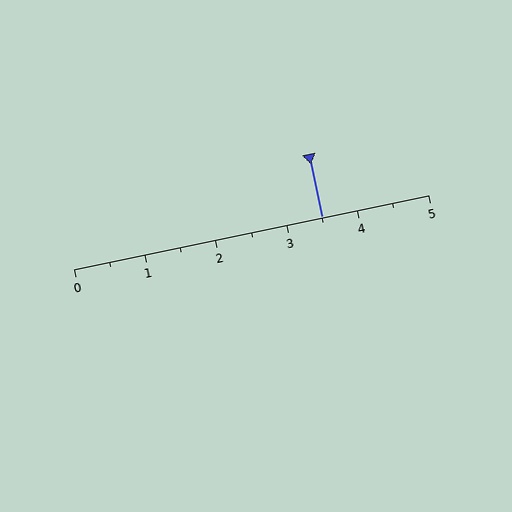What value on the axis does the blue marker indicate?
The marker indicates approximately 3.5.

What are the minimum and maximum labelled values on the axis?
The axis runs from 0 to 5.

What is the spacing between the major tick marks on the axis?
The major ticks are spaced 1 apart.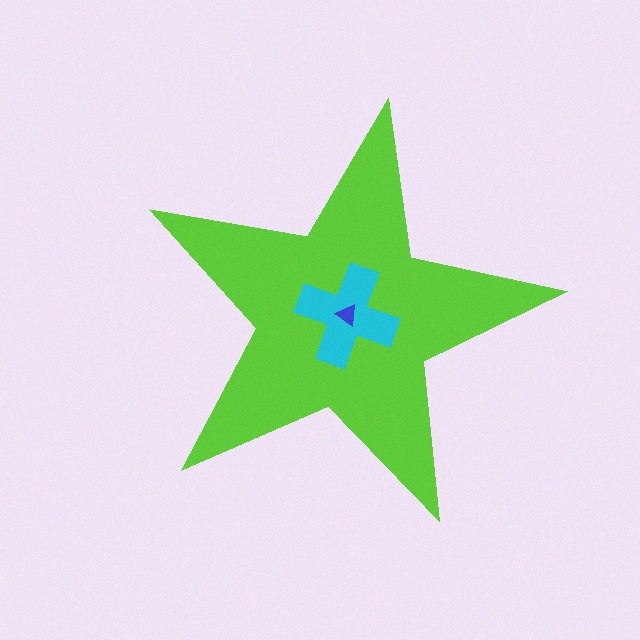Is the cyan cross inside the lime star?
Yes.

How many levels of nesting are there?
3.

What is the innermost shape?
The blue triangle.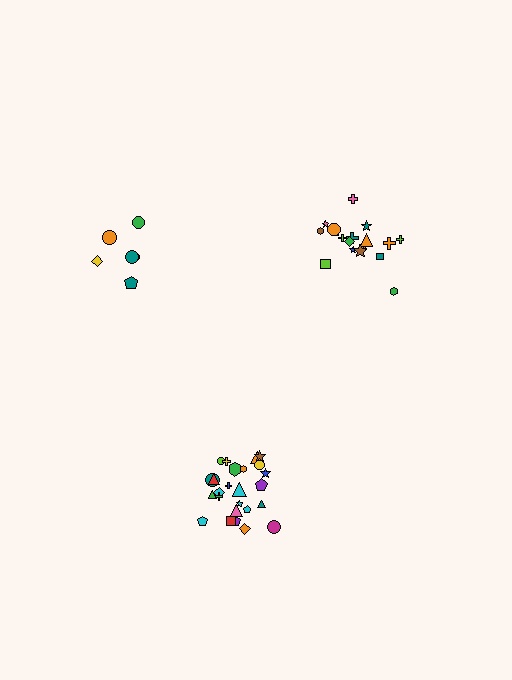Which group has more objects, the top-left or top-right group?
The top-right group.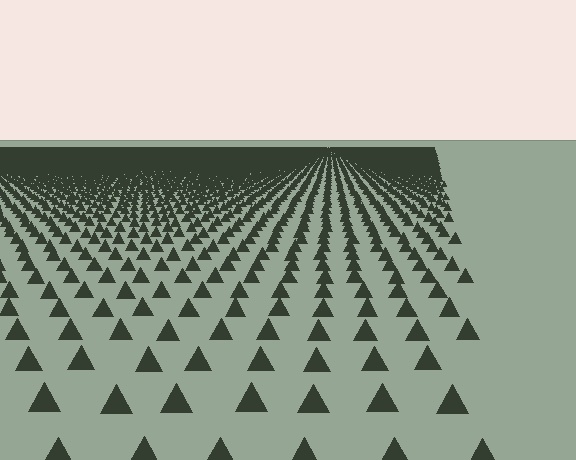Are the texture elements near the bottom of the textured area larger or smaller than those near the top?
Larger. Near the bottom, elements are closer to the viewer and appear at a bigger on-screen size.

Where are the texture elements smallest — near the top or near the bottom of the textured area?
Near the top.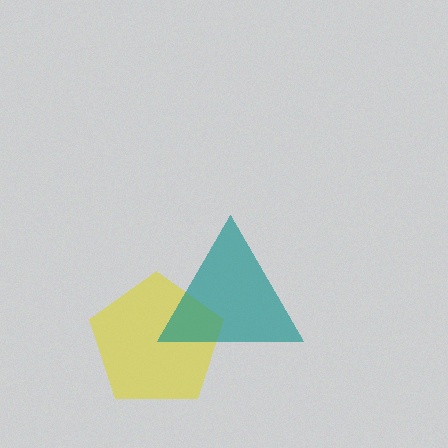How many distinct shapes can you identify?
There are 2 distinct shapes: a yellow pentagon, a teal triangle.